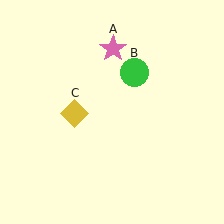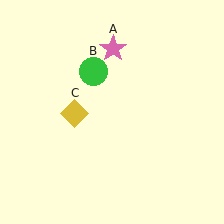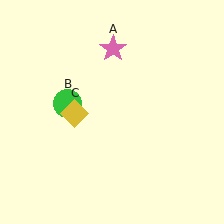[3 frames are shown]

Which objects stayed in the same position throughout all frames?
Pink star (object A) and yellow diamond (object C) remained stationary.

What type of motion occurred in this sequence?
The green circle (object B) rotated counterclockwise around the center of the scene.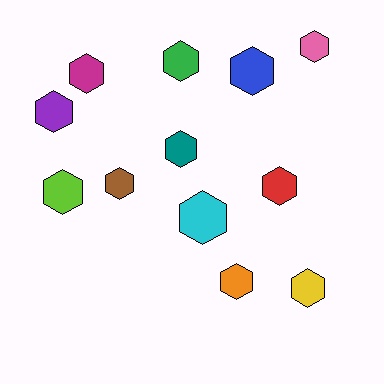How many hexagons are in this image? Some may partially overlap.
There are 12 hexagons.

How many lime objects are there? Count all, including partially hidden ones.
There is 1 lime object.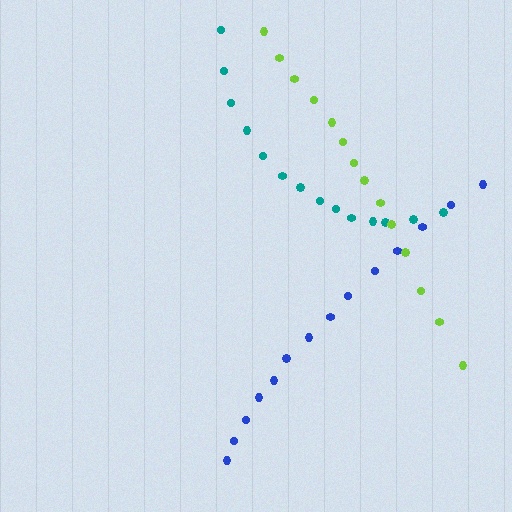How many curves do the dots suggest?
There are 3 distinct paths.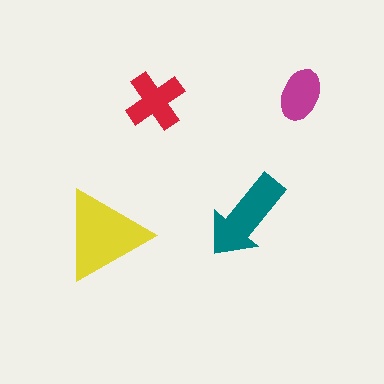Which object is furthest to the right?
The magenta ellipse is rightmost.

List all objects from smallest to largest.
The magenta ellipse, the red cross, the teal arrow, the yellow triangle.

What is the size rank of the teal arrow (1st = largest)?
2nd.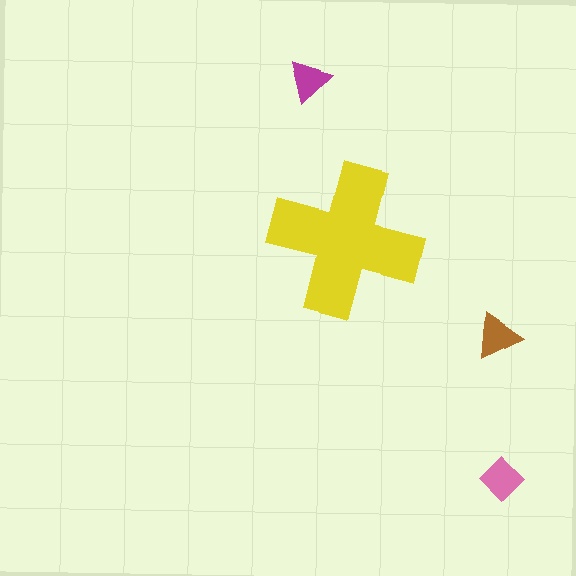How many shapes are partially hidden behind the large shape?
0 shapes are partially hidden.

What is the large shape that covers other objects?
A yellow cross.